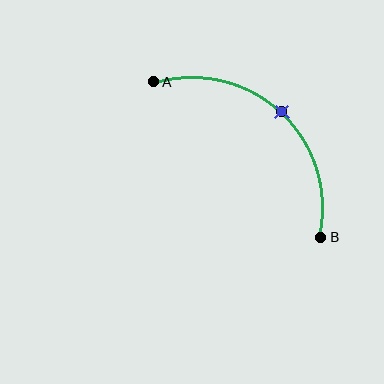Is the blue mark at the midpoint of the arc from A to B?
Yes. The blue mark lies on the arc at equal arc-length from both A and B — it is the arc midpoint.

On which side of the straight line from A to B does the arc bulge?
The arc bulges above and to the right of the straight line connecting A and B.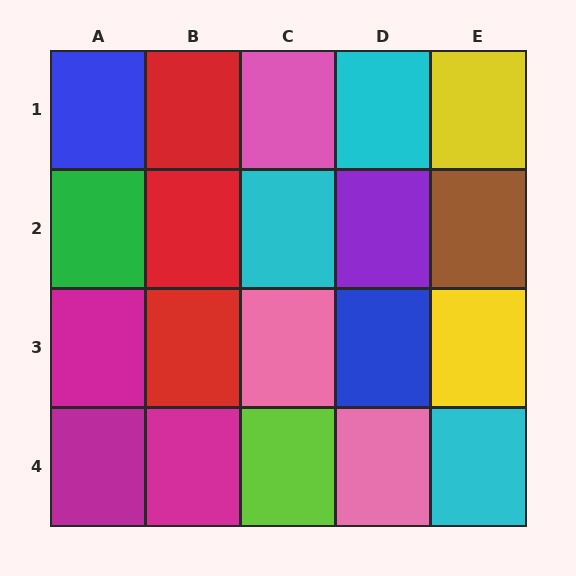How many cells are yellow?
2 cells are yellow.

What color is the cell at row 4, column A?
Magenta.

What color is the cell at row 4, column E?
Cyan.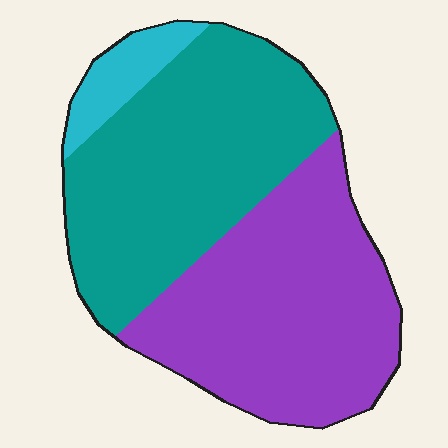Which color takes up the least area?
Cyan, at roughly 5%.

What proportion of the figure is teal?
Teal takes up about one half (1/2) of the figure.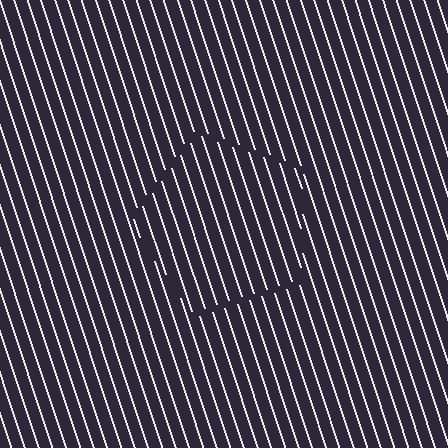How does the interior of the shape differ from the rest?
The interior of the shape contains the same grating, shifted by half a period — the contour is defined by the phase discontinuity where line-ends from the inner and outer gratings abut.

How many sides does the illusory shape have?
5 sides — the line-ends trace a pentagon.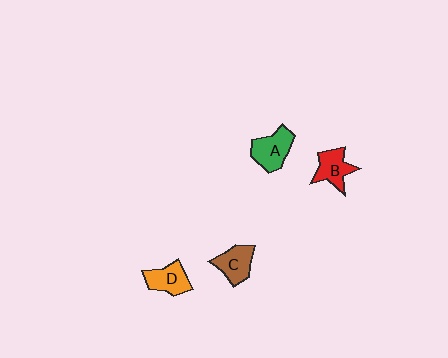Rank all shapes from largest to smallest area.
From largest to smallest: A (green), C (brown), D (orange), B (red).